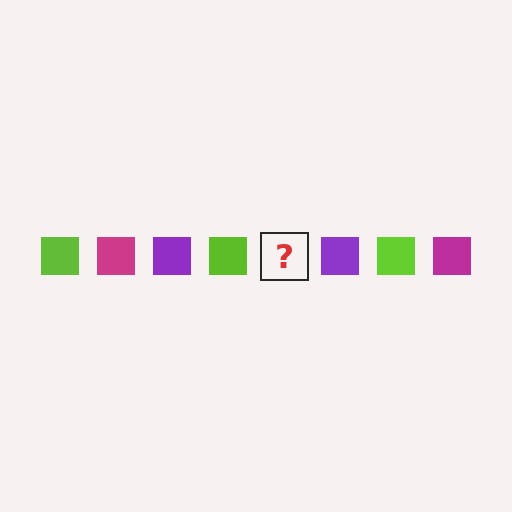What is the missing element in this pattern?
The missing element is a magenta square.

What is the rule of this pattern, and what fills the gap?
The rule is that the pattern cycles through lime, magenta, purple squares. The gap should be filled with a magenta square.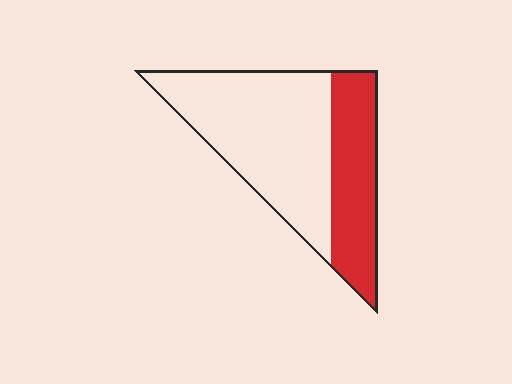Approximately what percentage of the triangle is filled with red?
Approximately 35%.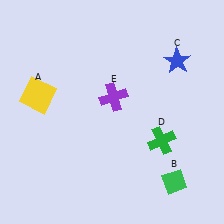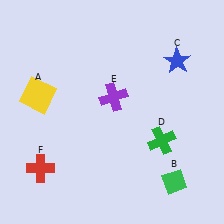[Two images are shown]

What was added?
A red cross (F) was added in Image 2.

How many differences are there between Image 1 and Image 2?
There is 1 difference between the two images.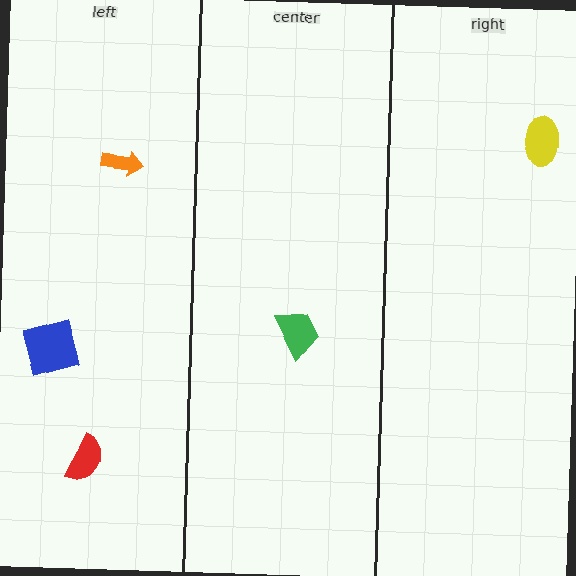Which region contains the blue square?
The left region.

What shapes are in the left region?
The orange arrow, the blue square, the red semicircle.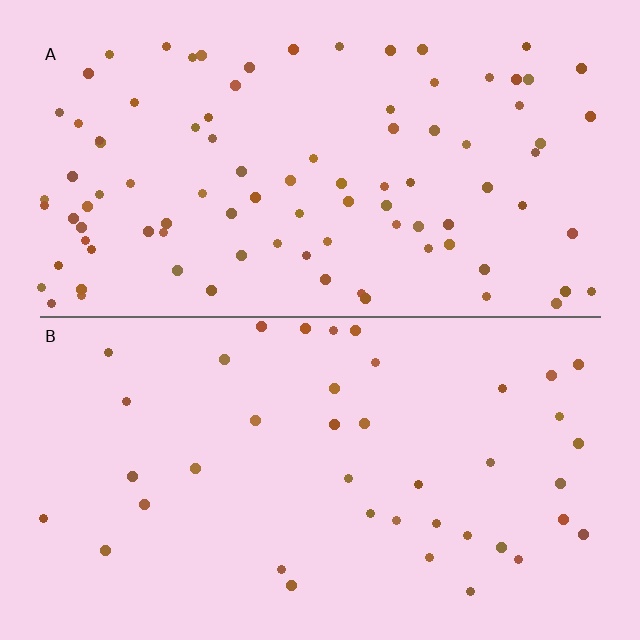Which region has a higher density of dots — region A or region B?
A (the top).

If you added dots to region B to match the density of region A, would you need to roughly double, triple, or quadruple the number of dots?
Approximately double.